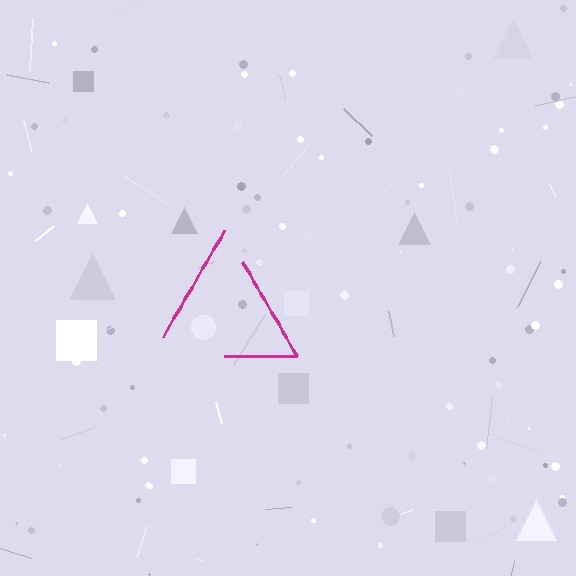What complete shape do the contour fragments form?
The contour fragments form a triangle.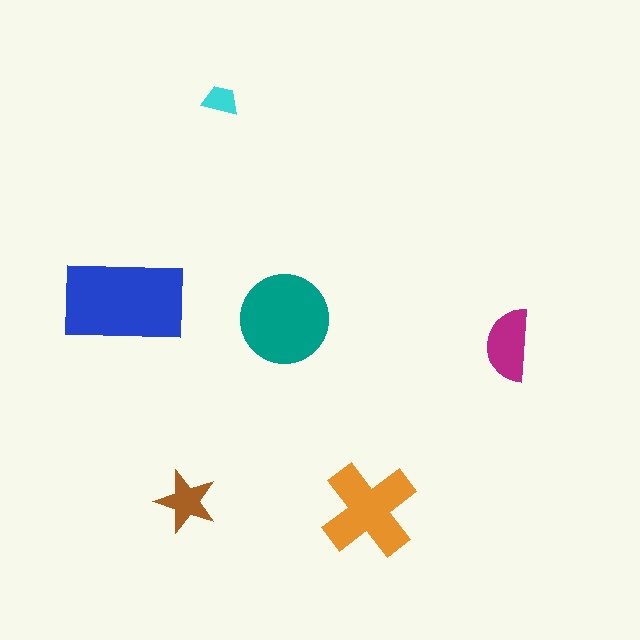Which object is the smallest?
The cyan trapezoid.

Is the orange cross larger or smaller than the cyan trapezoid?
Larger.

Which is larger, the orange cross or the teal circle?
The teal circle.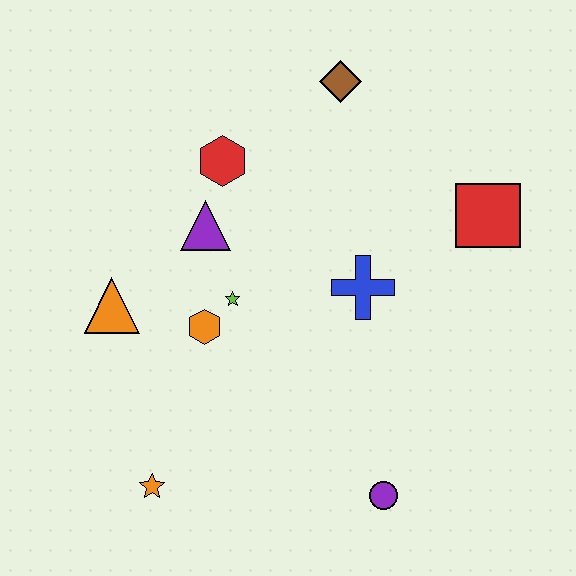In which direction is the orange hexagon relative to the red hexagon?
The orange hexagon is below the red hexagon.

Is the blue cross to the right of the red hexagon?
Yes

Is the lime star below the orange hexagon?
No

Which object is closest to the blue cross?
The lime star is closest to the blue cross.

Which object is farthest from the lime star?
The red square is farthest from the lime star.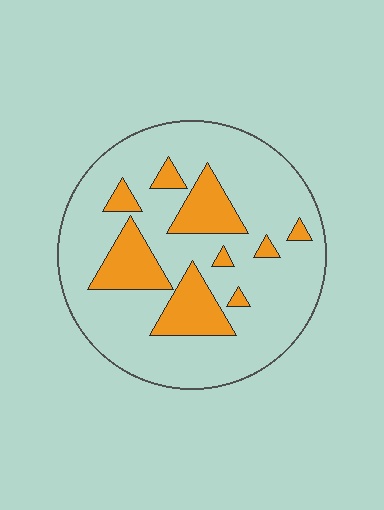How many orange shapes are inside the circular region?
9.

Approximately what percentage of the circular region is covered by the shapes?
Approximately 20%.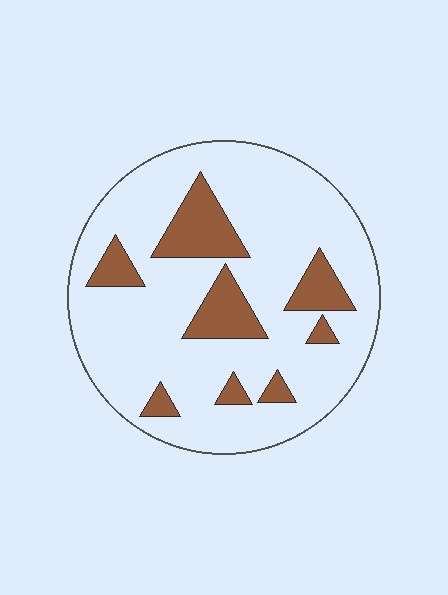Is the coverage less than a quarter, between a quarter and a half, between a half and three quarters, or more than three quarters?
Less than a quarter.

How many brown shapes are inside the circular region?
8.